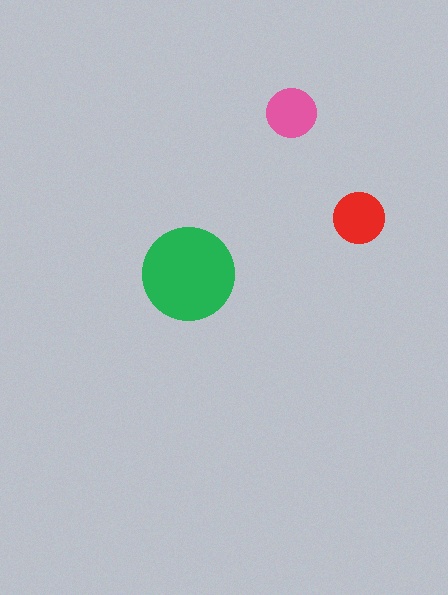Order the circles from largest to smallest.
the green one, the red one, the pink one.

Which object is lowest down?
The green circle is bottommost.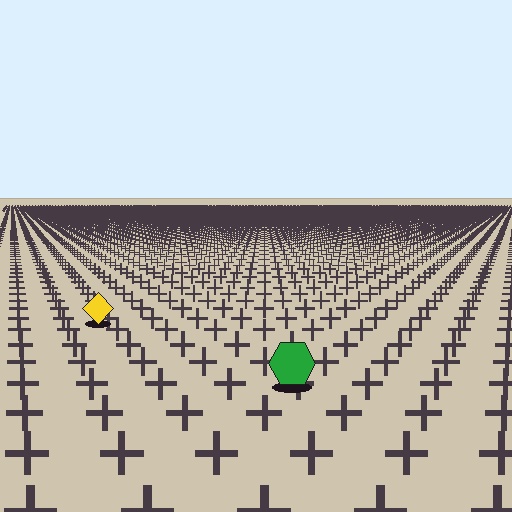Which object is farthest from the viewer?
The yellow diamond is farthest from the viewer. It appears smaller and the ground texture around it is denser.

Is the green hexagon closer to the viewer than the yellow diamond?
Yes. The green hexagon is closer — you can tell from the texture gradient: the ground texture is coarser near it.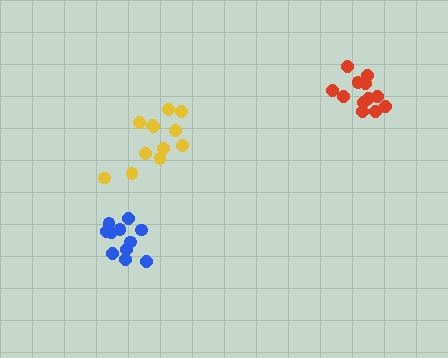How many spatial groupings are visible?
There are 3 spatial groupings.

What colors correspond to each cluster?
The clusters are colored: yellow, blue, red.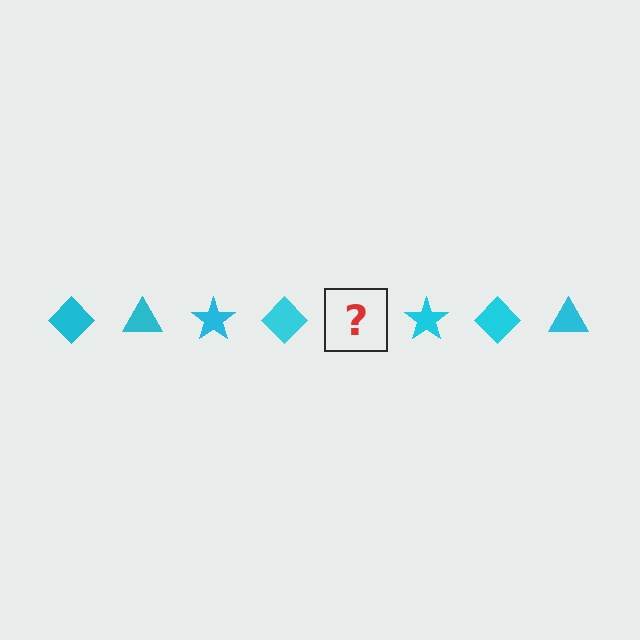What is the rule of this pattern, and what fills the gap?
The rule is that the pattern cycles through diamond, triangle, star shapes in cyan. The gap should be filled with a cyan triangle.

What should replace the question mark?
The question mark should be replaced with a cyan triangle.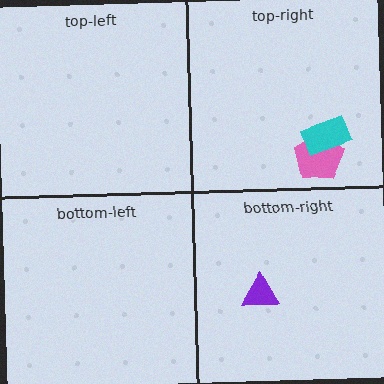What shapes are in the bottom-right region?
The purple triangle.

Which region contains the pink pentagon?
The top-right region.